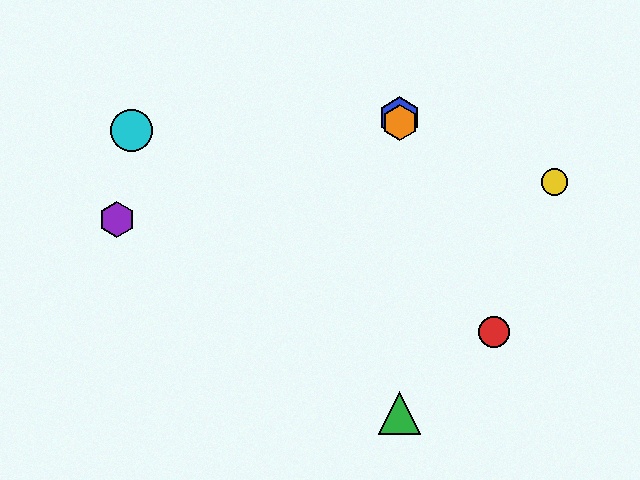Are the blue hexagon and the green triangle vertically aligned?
Yes, both are at x≈400.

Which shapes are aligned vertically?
The blue hexagon, the green triangle, the orange hexagon are aligned vertically.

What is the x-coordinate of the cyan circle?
The cyan circle is at x≈132.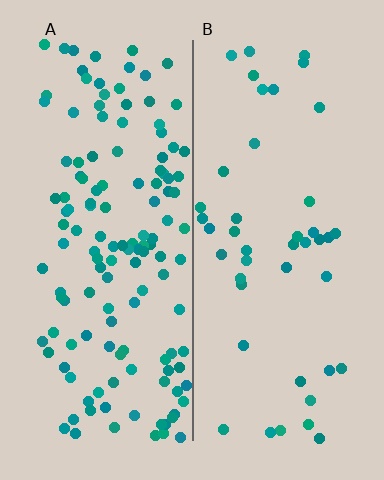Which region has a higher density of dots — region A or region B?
A (the left).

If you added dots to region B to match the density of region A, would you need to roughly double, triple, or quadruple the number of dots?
Approximately triple.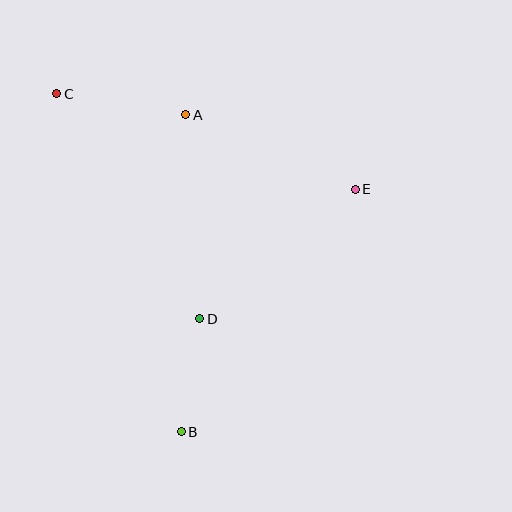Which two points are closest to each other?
Points B and D are closest to each other.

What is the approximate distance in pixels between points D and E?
The distance between D and E is approximately 202 pixels.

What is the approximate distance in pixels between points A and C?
The distance between A and C is approximately 131 pixels.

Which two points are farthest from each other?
Points B and C are farthest from each other.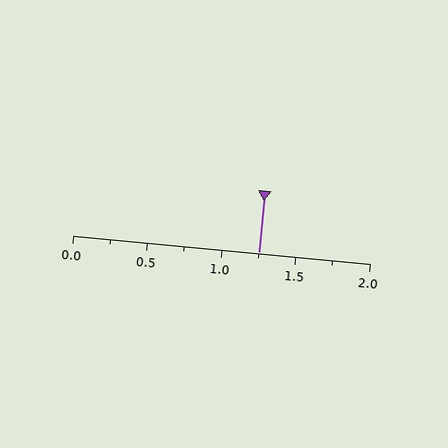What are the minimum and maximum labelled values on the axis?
The axis runs from 0.0 to 2.0.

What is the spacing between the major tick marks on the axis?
The major ticks are spaced 0.5 apart.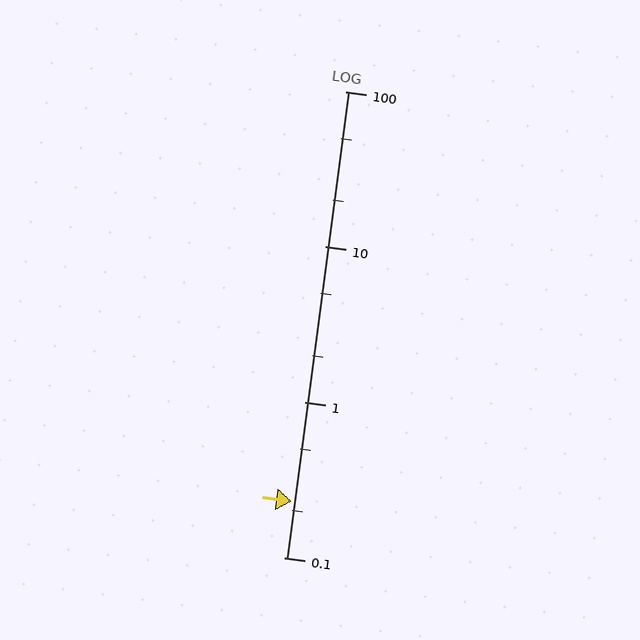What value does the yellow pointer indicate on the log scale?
The pointer indicates approximately 0.23.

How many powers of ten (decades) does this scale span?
The scale spans 3 decades, from 0.1 to 100.